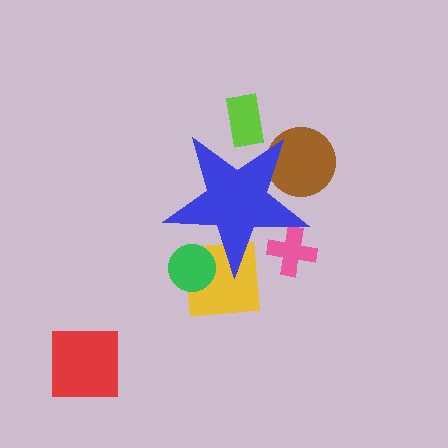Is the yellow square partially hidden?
Yes, the yellow square is partially hidden behind the blue star.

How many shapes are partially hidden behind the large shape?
5 shapes are partially hidden.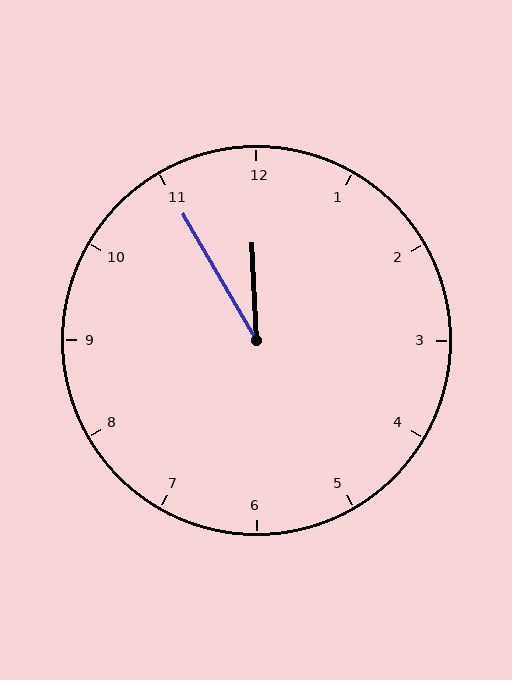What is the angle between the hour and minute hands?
Approximately 28 degrees.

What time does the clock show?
11:55.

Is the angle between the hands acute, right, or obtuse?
It is acute.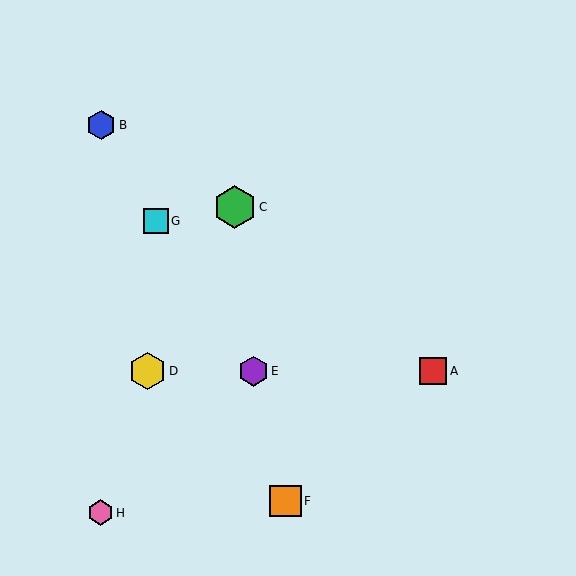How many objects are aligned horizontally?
3 objects (A, D, E) are aligned horizontally.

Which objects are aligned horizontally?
Objects A, D, E are aligned horizontally.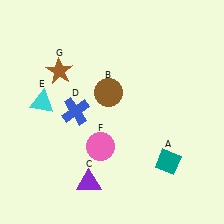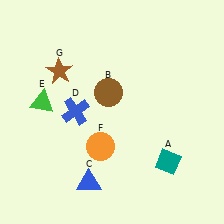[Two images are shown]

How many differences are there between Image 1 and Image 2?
There are 3 differences between the two images.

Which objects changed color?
C changed from purple to blue. E changed from cyan to green. F changed from pink to orange.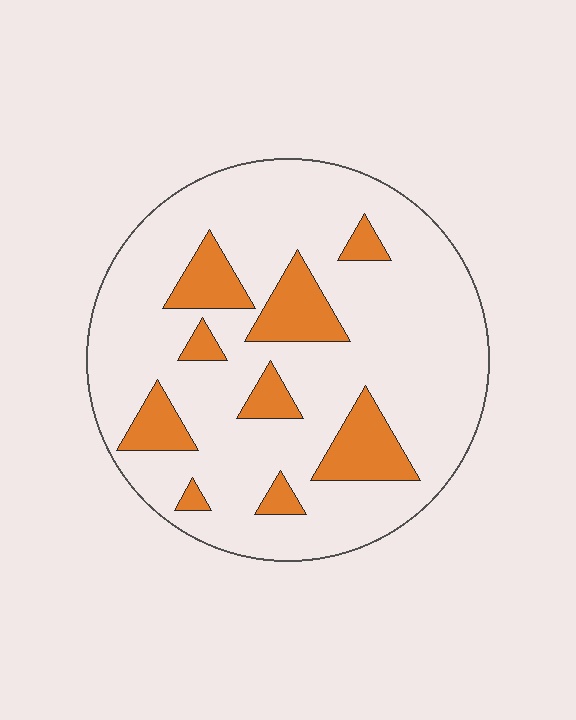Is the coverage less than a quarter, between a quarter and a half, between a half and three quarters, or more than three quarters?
Less than a quarter.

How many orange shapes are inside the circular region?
9.